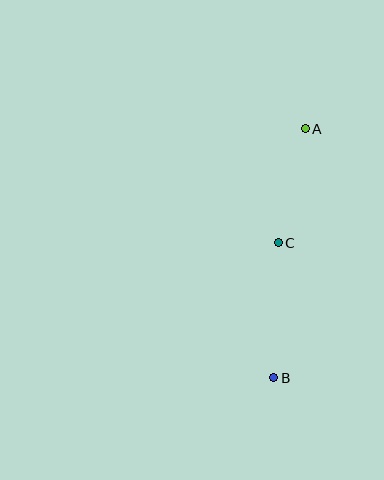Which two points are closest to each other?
Points A and C are closest to each other.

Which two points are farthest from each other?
Points A and B are farthest from each other.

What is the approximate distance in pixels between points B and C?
The distance between B and C is approximately 135 pixels.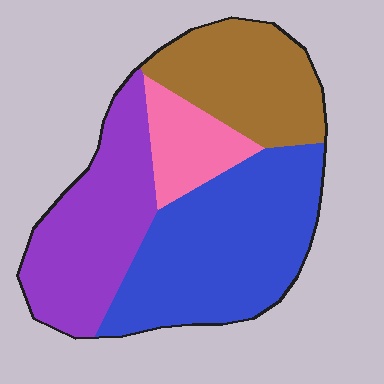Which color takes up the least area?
Pink, at roughly 10%.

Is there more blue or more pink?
Blue.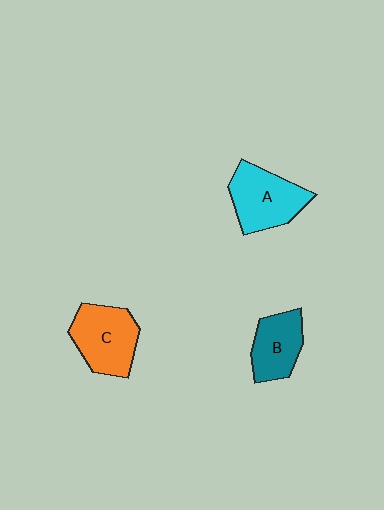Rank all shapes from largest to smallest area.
From largest to smallest: A (cyan), C (orange), B (teal).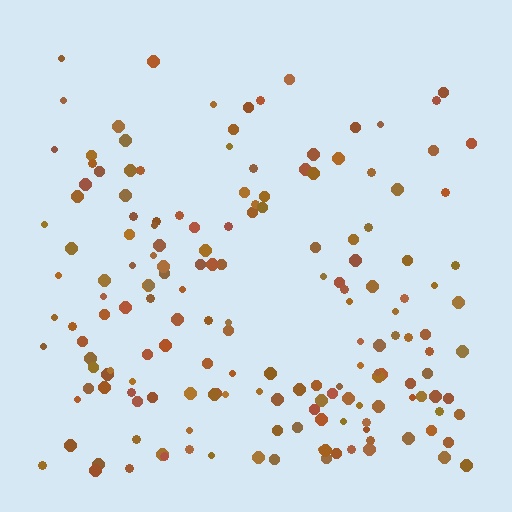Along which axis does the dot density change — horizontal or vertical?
Vertical.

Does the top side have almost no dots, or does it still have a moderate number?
Still a moderate number, just noticeably fewer than the bottom.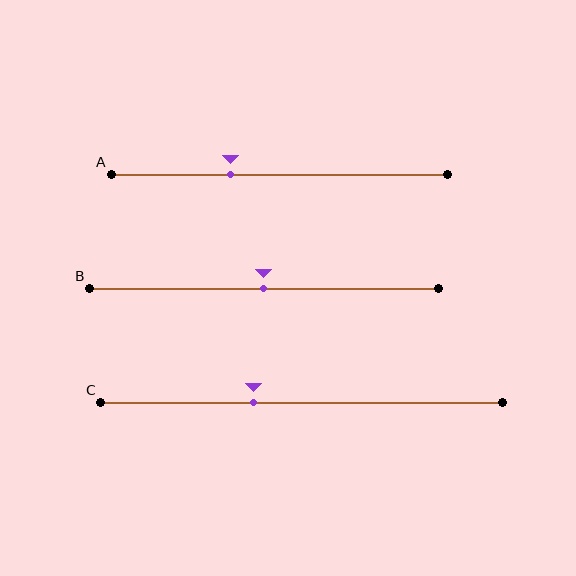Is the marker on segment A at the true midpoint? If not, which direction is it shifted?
No, the marker on segment A is shifted to the left by about 15% of the segment length.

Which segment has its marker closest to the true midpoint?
Segment B has its marker closest to the true midpoint.